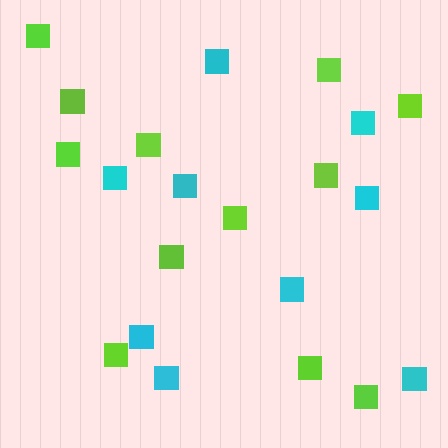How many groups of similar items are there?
There are 2 groups: one group of cyan squares (9) and one group of lime squares (12).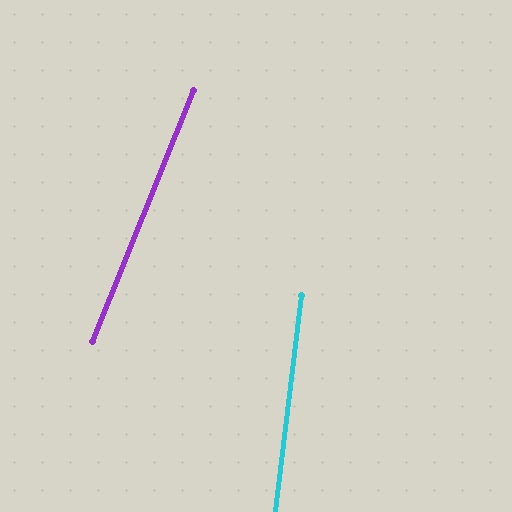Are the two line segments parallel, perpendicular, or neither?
Neither parallel nor perpendicular — they differ by about 15°.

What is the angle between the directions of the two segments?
Approximately 15 degrees.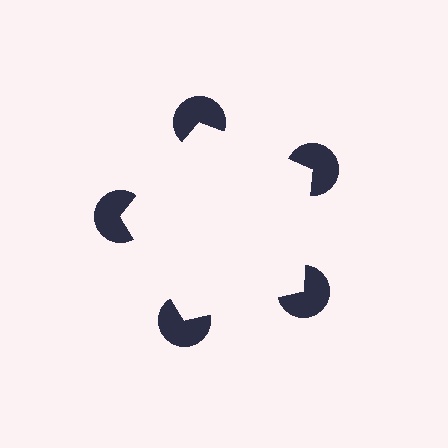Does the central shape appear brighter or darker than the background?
It typically appears slightly brighter than the background, even though no actual brightness change is drawn.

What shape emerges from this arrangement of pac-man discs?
An illusory pentagon — its edges are inferred from the aligned wedge cuts in the pac-man discs, not physically drawn.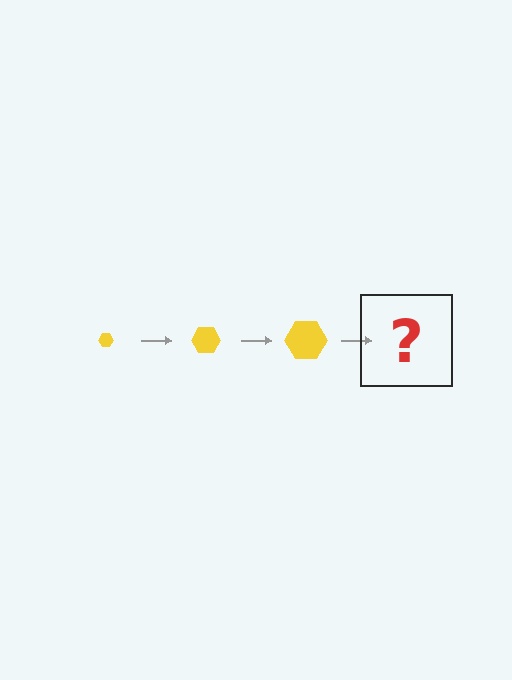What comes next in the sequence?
The next element should be a yellow hexagon, larger than the previous one.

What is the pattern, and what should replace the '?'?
The pattern is that the hexagon gets progressively larger each step. The '?' should be a yellow hexagon, larger than the previous one.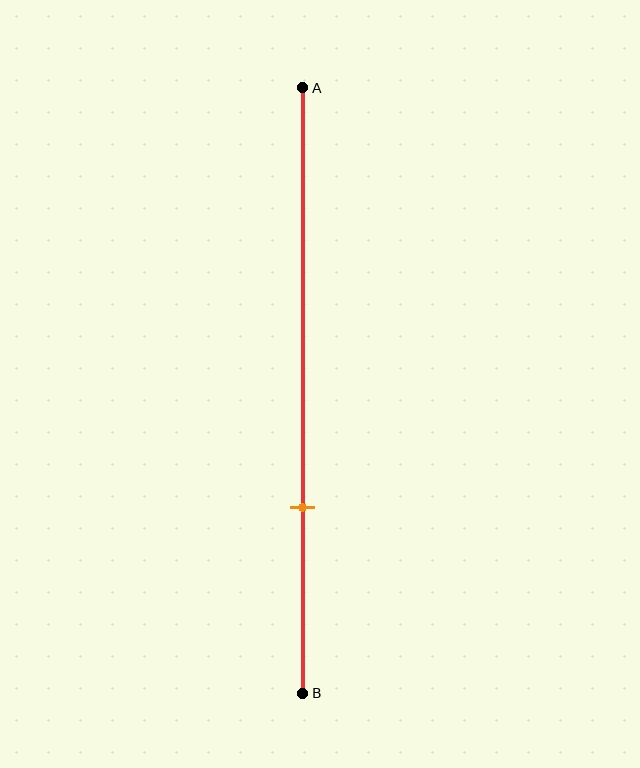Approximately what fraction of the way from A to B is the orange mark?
The orange mark is approximately 70% of the way from A to B.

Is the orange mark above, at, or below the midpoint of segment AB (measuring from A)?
The orange mark is below the midpoint of segment AB.